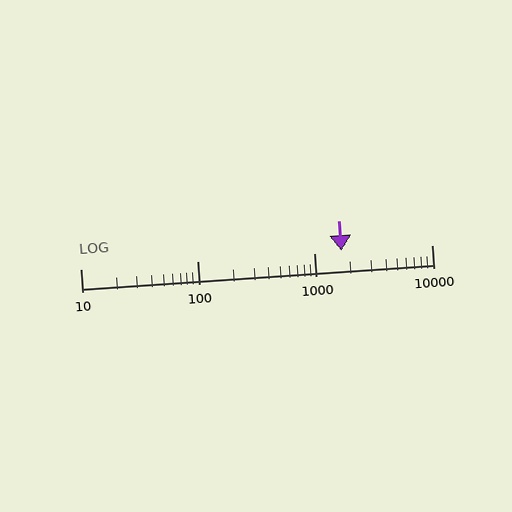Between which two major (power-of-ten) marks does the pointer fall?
The pointer is between 1000 and 10000.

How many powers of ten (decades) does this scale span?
The scale spans 3 decades, from 10 to 10000.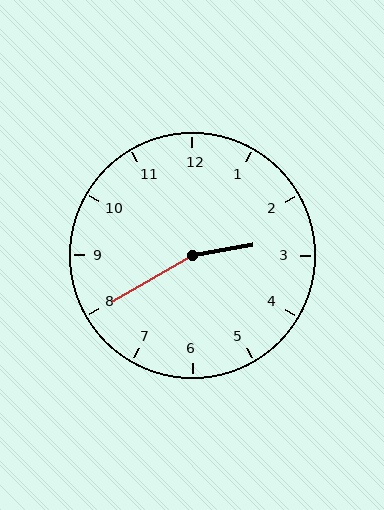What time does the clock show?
2:40.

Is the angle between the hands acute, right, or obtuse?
It is obtuse.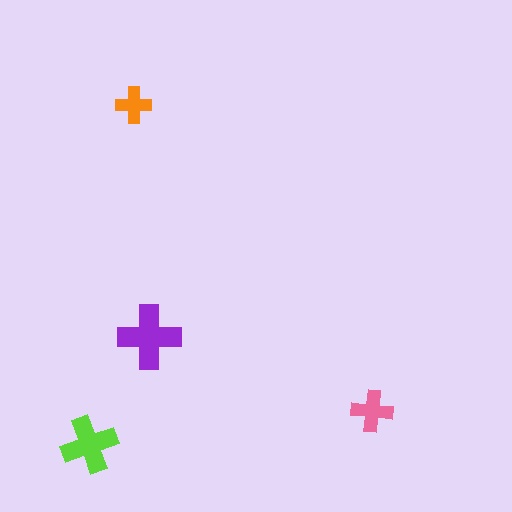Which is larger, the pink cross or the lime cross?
The lime one.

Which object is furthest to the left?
The lime cross is leftmost.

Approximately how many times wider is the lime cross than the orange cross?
About 1.5 times wider.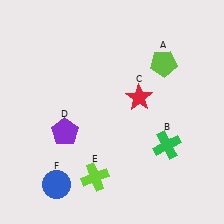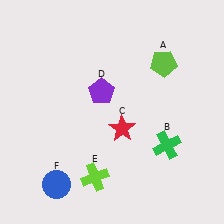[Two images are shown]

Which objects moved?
The objects that moved are: the red star (C), the purple pentagon (D).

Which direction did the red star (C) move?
The red star (C) moved down.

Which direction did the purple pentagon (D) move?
The purple pentagon (D) moved up.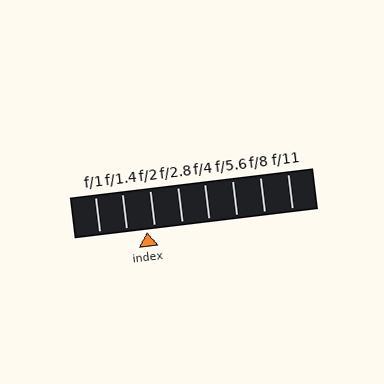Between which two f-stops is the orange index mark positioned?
The index mark is between f/1.4 and f/2.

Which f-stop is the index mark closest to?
The index mark is closest to f/2.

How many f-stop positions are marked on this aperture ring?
There are 8 f-stop positions marked.